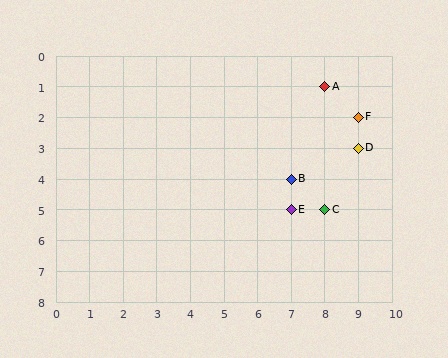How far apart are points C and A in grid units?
Points C and A are 4 rows apart.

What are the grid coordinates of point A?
Point A is at grid coordinates (8, 1).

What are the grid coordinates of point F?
Point F is at grid coordinates (9, 2).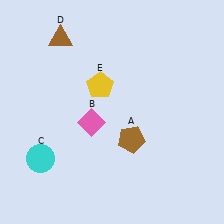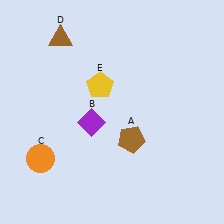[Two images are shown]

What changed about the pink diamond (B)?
In Image 1, B is pink. In Image 2, it changed to purple.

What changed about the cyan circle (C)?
In Image 1, C is cyan. In Image 2, it changed to orange.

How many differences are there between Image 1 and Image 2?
There are 2 differences between the two images.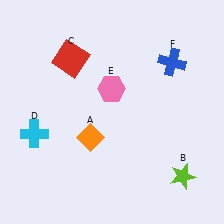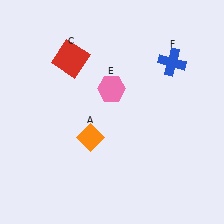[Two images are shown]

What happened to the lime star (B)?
The lime star (B) was removed in Image 2. It was in the bottom-right area of Image 1.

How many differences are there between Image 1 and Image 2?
There are 2 differences between the two images.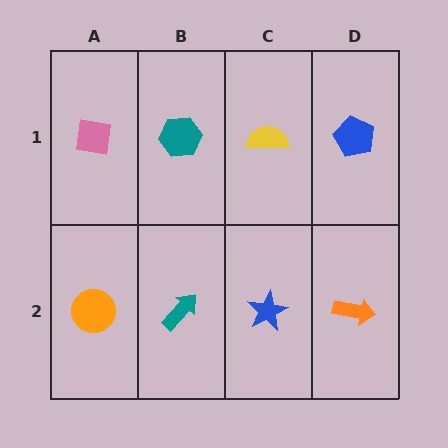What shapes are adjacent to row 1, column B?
A teal arrow (row 2, column B), a pink square (row 1, column A), a yellow semicircle (row 1, column C).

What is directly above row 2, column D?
A blue pentagon.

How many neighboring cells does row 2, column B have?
3.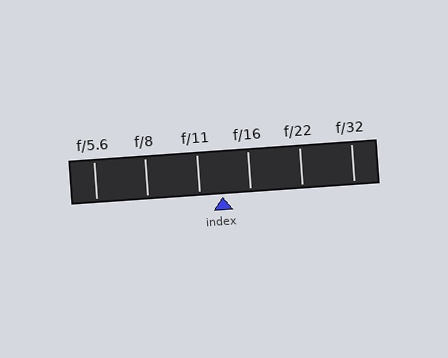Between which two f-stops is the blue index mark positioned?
The index mark is between f/11 and f/16.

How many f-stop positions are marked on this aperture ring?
There are 6 f-stop positions marked.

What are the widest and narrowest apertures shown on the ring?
The widest aperture shown is f/5.6 and the narrowest is f/32.